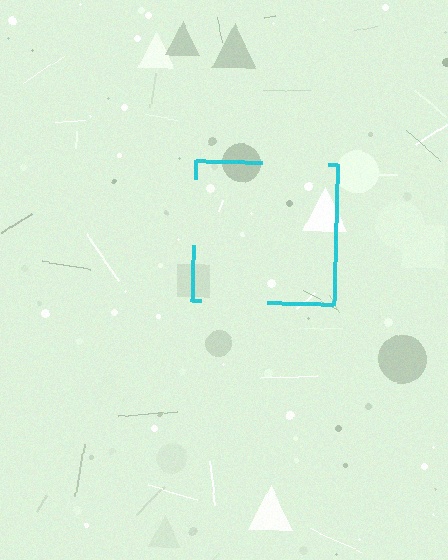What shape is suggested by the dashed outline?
The dashed outline suggests a square.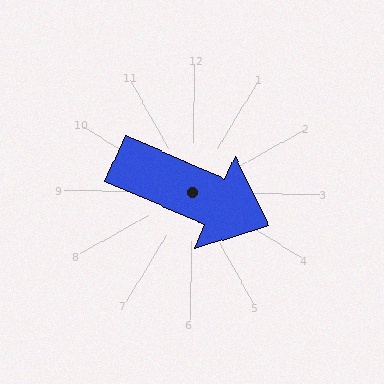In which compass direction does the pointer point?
Southeast.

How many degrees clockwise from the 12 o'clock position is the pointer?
Approximately 113 degrees.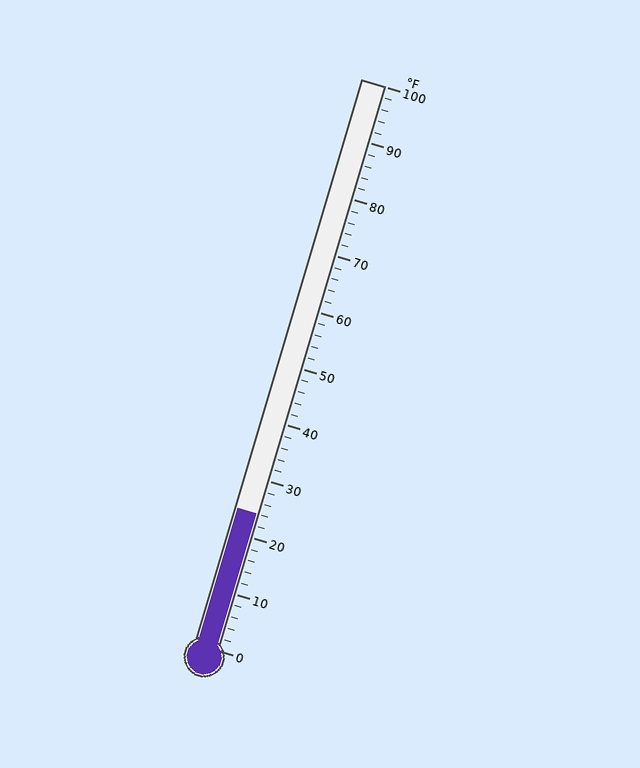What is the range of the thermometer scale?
The thermometer scale ranges from 0°F to 100°F.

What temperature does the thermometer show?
The thermometer shows approximately 24°F.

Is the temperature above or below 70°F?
The temperature is below 70°F.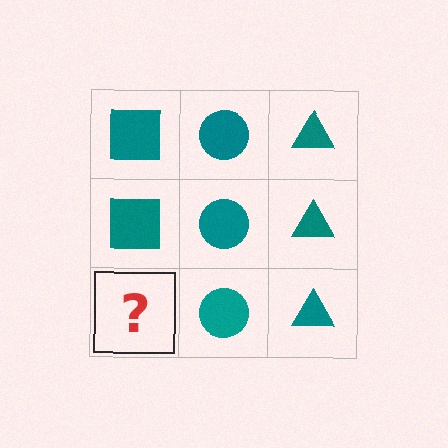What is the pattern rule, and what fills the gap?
The rule is that each column has a consistent shape. The gap should be filled with a teal square.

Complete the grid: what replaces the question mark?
The question mark should be replaced with a teal square.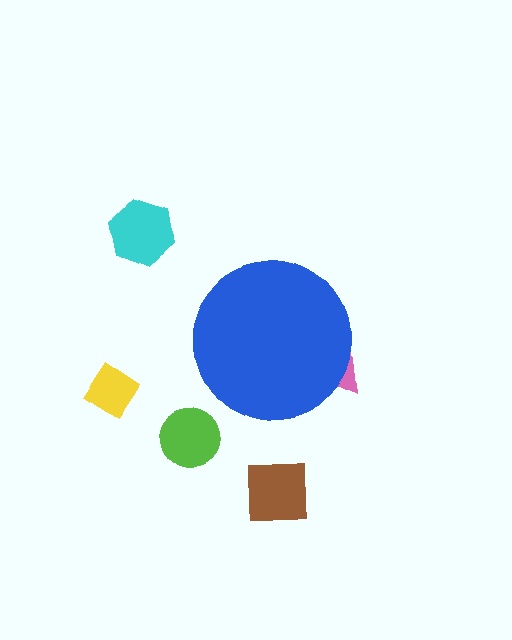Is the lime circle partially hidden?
No, the lime circle is fully visible.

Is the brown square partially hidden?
No, the brown square is fully visible.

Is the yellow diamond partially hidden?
No, the yellow diamond is fully visible.